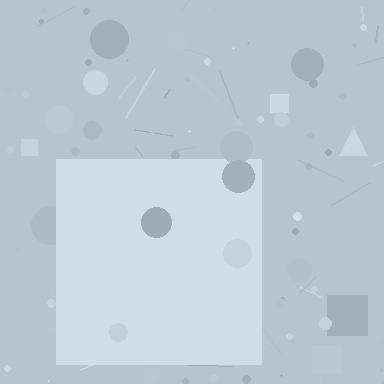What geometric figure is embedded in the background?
A square is embedded in the background.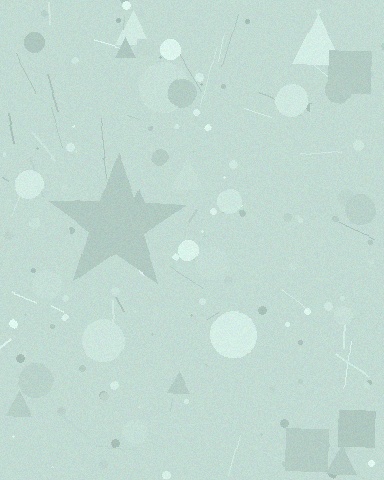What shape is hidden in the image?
A star is hidden in the image.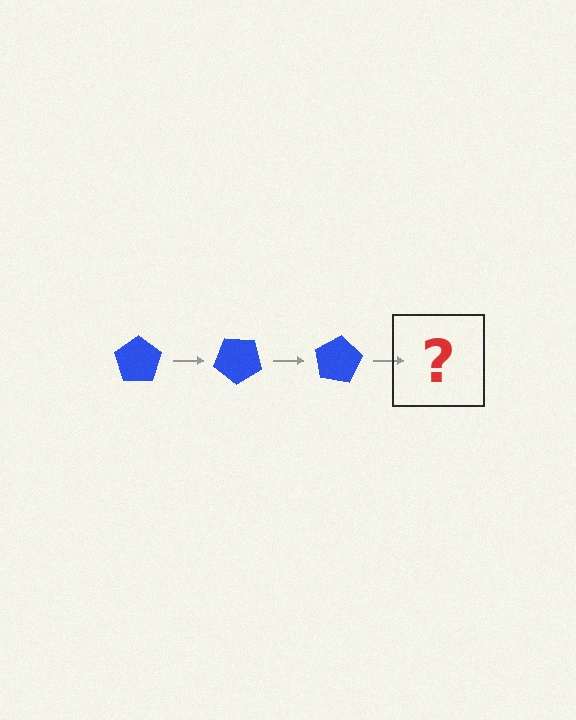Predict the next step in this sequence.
The next step is a blue pentagon rotated 120 degrees.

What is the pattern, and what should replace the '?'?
The pattern is that the pentagon rotates 40 degrees each step. The '?' should be a blue pentagon rotated 120 degrees.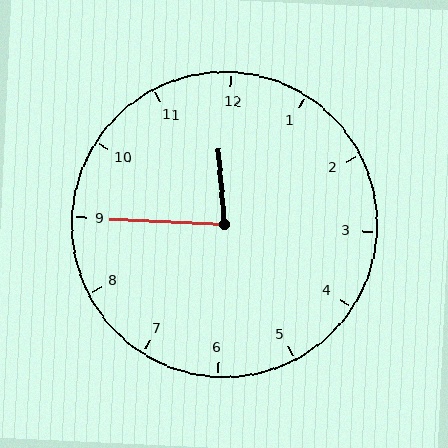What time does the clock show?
11:45.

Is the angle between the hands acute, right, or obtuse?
It is acute.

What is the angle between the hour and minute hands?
Approximately 82 degrees.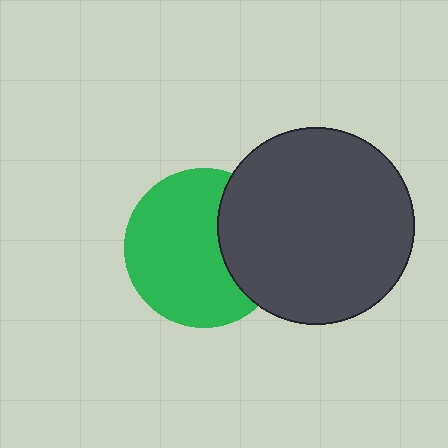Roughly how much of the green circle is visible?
Most of it is visible (roughly 69%).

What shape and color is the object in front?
The object in front is a dark gray circle.